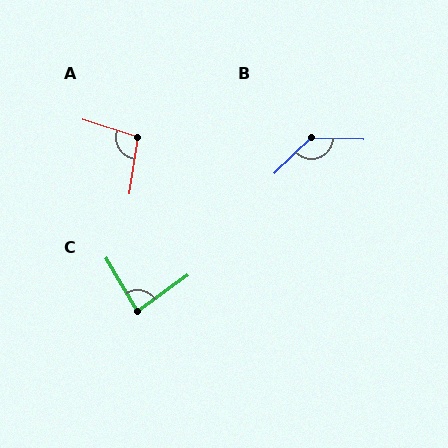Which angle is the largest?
B, at approximately 134 degrees.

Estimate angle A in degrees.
Approximately 99 degrees.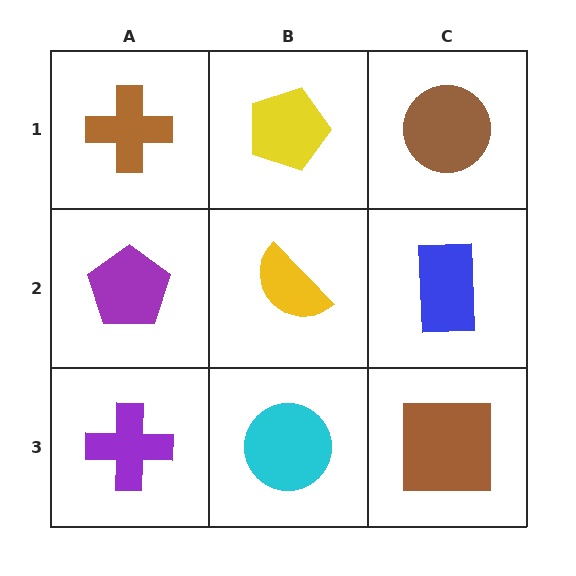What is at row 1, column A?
A brown cross.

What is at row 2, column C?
A blue rectangle.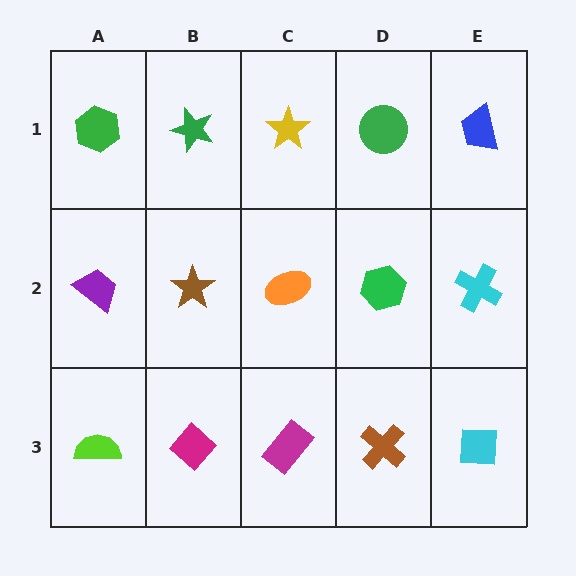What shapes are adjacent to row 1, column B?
A brown star (row 2, column B), a green hexagon (row 1, column A), a yellow star (row 1, column C).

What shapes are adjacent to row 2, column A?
A green hexagon (row 1, column A), a lime semicircle (row 3, column A), a brown star (row 2, column B).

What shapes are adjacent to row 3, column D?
A green hexagon (row 2, column D), a magenta rectangle (row 3, column C), a cyan square (row 3, column E).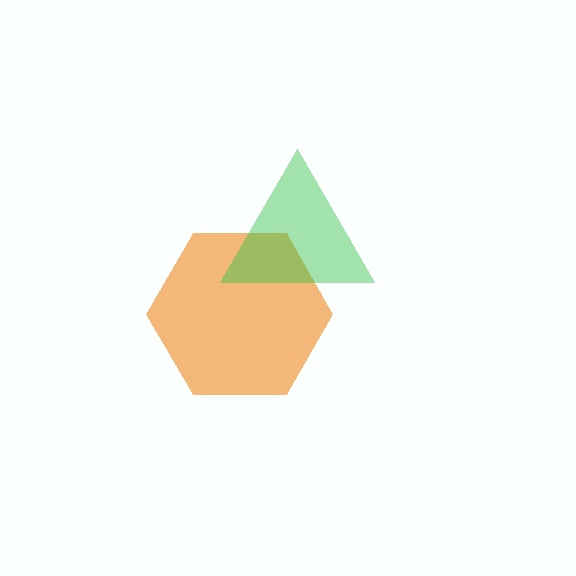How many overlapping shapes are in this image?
There are 2 overlapping shapes in the image.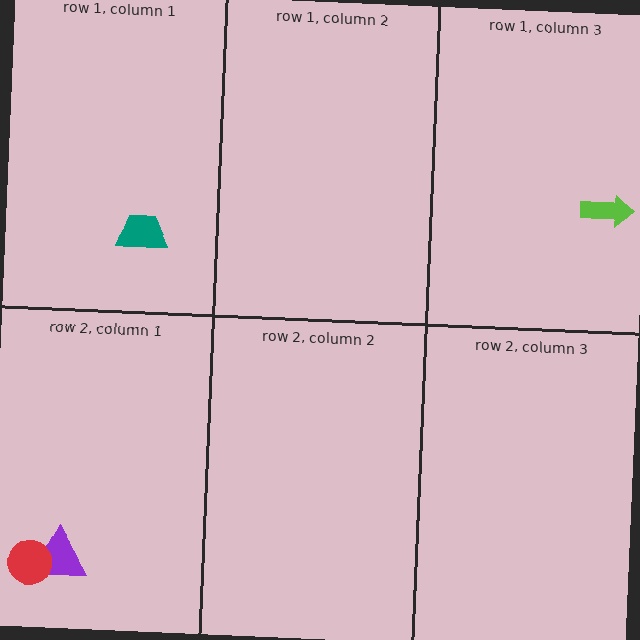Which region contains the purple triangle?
The row 2, column 1 region.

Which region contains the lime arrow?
The row 1, column 3 region.